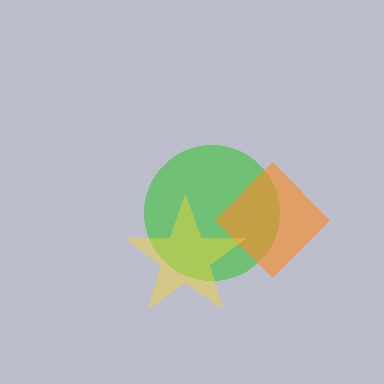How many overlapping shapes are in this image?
There are 3 overlapping shapes in the image.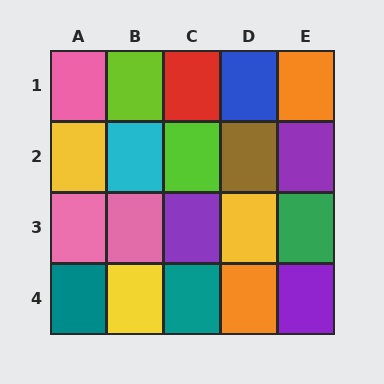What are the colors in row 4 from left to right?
Teal, yellow, teal, orange, purple.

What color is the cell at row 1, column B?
Lime.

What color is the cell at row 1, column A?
Pink.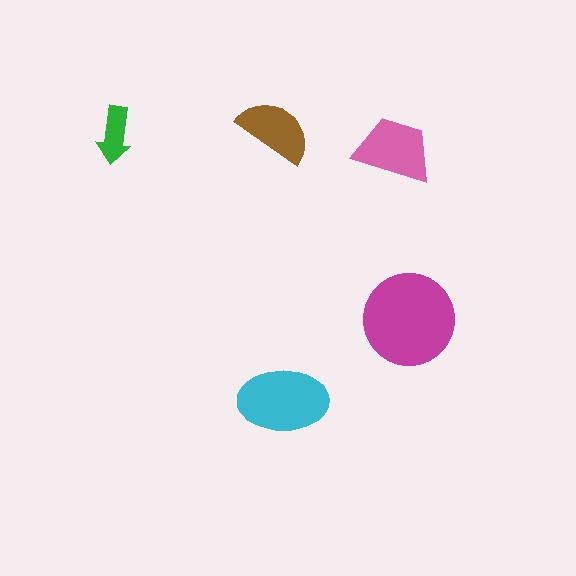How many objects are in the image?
There are 5 objects in the image.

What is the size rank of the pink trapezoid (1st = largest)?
3rd.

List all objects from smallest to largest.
The green arrow, the brown semicircle, the pink trapezoid, the cyan ellipse, the magenta circle.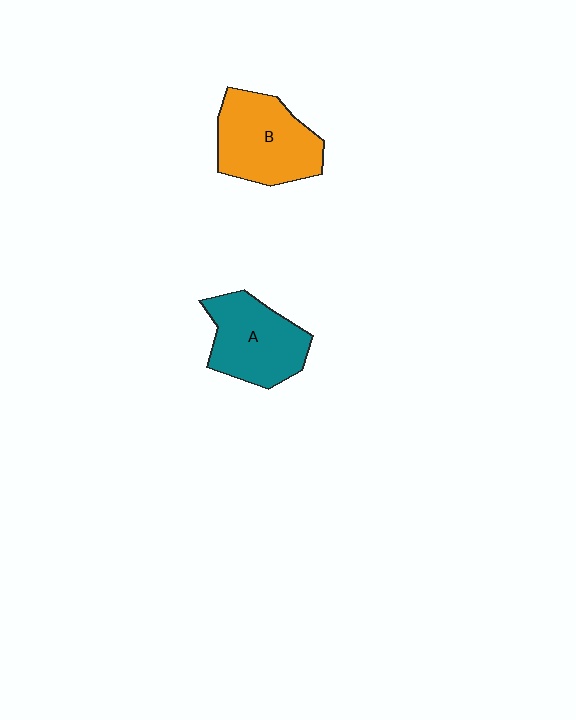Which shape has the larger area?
Shape B (orange).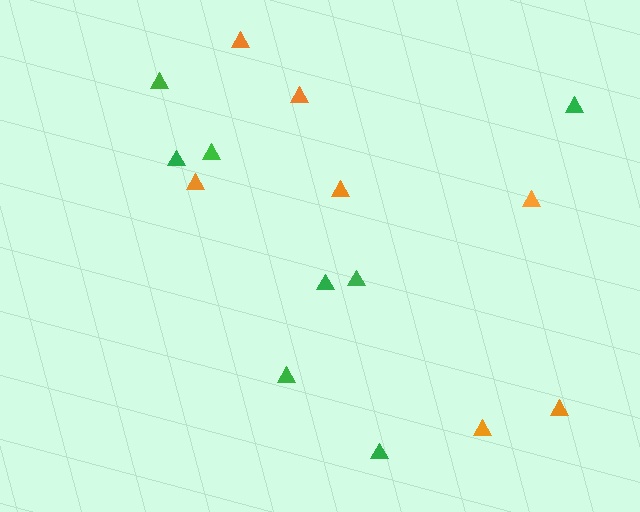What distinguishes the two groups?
There are 2 groups: one group of green triangles (8) and one group of orange triangles (7).